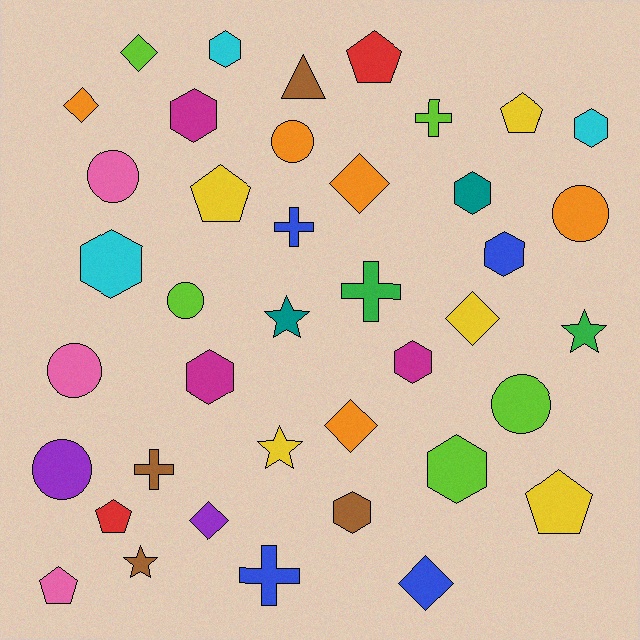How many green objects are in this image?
There are 2 green objects.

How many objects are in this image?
There are 40 objects.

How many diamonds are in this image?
There are 7 diamonds.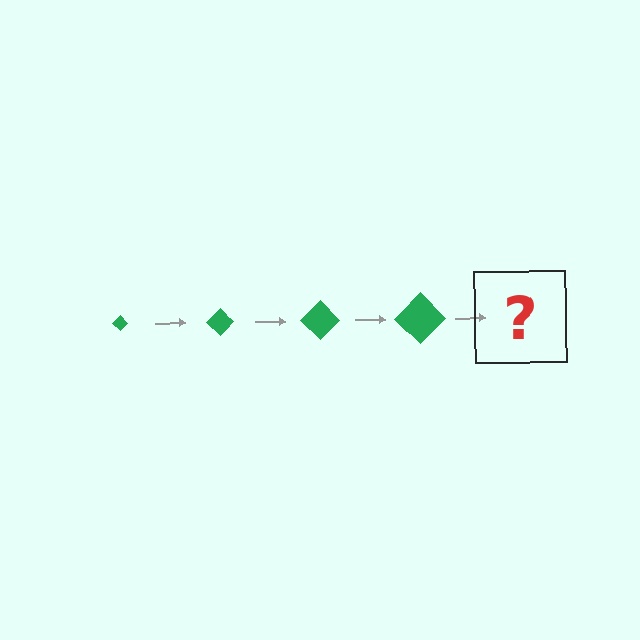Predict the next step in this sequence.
The next step is a green diamond, larger than the previous one.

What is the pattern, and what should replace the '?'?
The pattern is that the diamond gets progressively larger each step. The '?' should be a green diamond, larger than the previous one.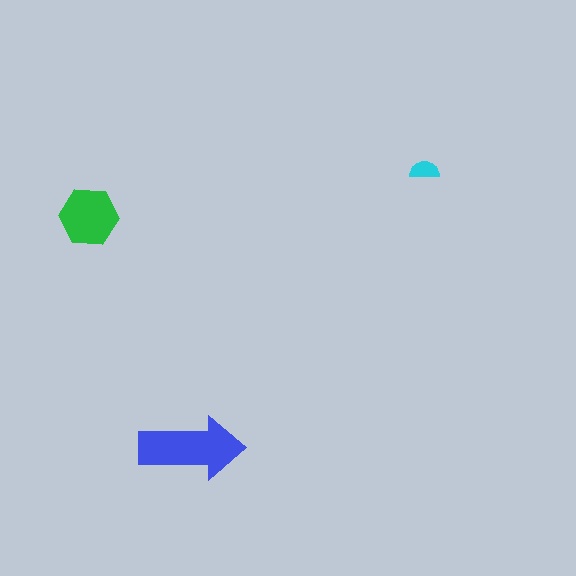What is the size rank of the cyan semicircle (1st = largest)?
3rd.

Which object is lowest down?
The blue arrow is bottommost.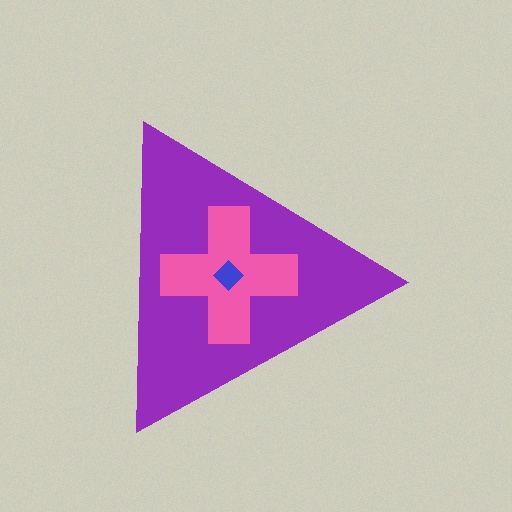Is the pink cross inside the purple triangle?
Yes.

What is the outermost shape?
The purple triangle.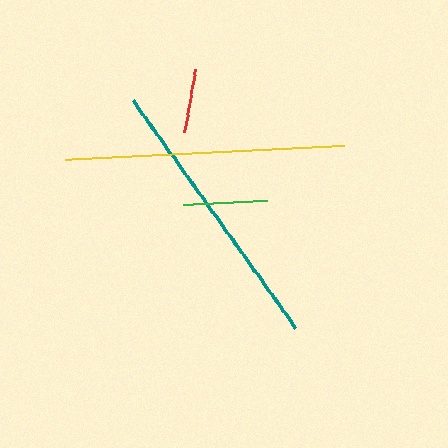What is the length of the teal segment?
The teal segment is approximately 280 pixels long.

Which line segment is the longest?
The yellow line is the longest at approximately 280 pixels.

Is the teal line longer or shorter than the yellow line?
The yellow line is longer than the teal line.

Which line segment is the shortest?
The red line is the shortest at approximately 63 pixels.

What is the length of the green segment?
The green segment is approximately 83 pixels long.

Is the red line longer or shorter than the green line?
The green line is longer than the red line.